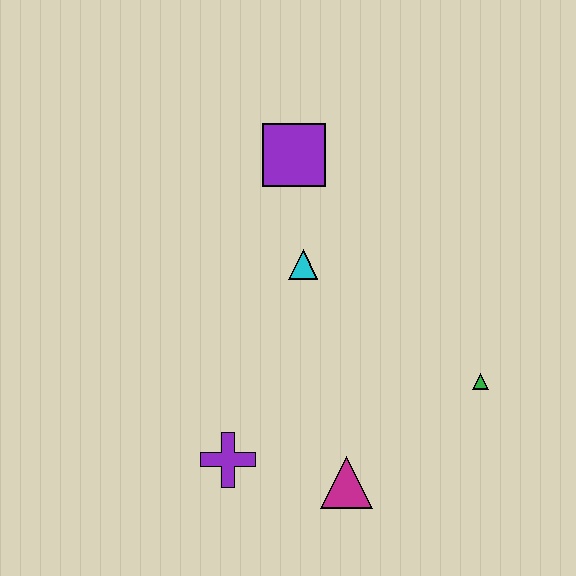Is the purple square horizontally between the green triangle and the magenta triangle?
No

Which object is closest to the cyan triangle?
The purple square is closest to the cyan triangle.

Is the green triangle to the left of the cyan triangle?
No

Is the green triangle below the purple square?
Yes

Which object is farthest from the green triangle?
The purple square is farthest from the green triangle.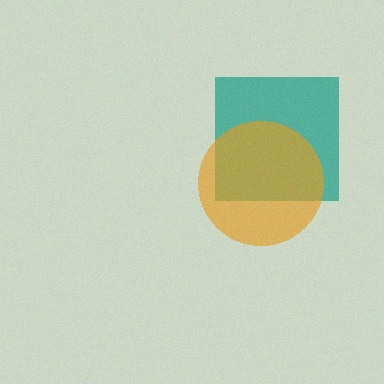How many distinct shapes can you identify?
There are 2 distinct shapes: a teal square, an orange circle.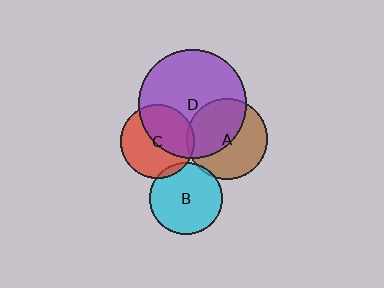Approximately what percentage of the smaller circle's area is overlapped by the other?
Approximately 5%.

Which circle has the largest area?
Circle D (purple).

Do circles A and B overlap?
Yes.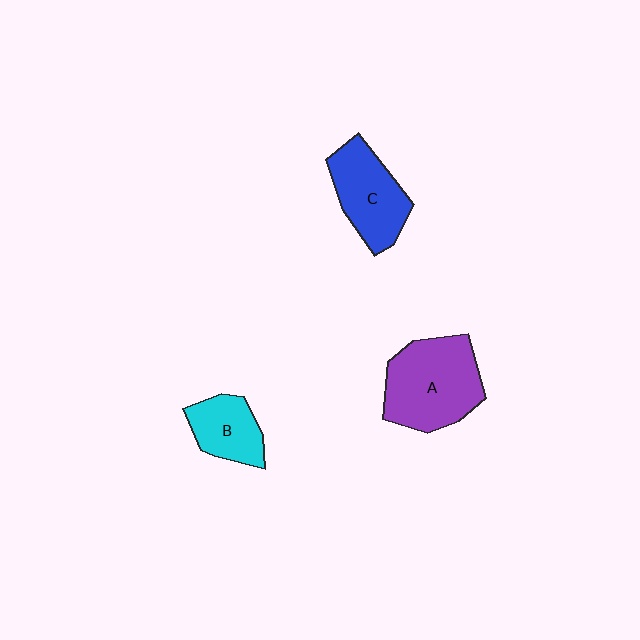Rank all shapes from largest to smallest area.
From largest to smallest: A (purple), C (blue), B (cyan).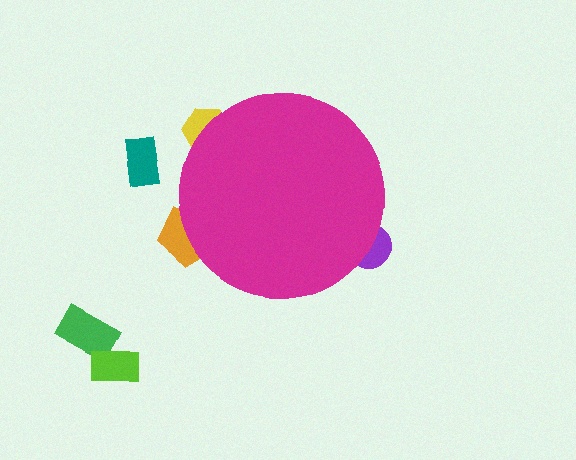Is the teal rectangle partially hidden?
No, the teal rectangle is fully visible.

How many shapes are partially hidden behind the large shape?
3 shapes are partially hidden.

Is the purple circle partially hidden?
Yes, the purple circle is partially hidden behind the magenta circle.